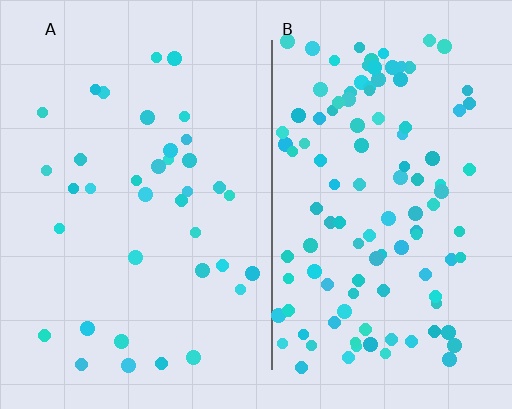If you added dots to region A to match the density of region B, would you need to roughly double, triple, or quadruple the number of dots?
Approximately triple.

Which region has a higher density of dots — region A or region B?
B (the right).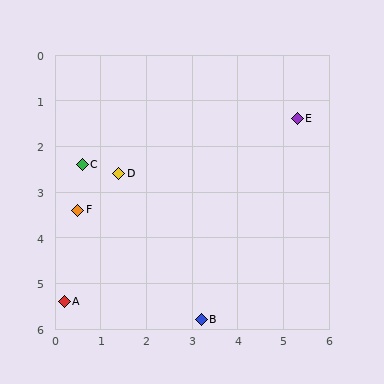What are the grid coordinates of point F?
Point F is at approximately (0.5, 3.4).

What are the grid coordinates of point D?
Point D is at approximately (1.4, 2.6).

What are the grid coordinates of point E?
Point E is at approximately (5.3, 1.4).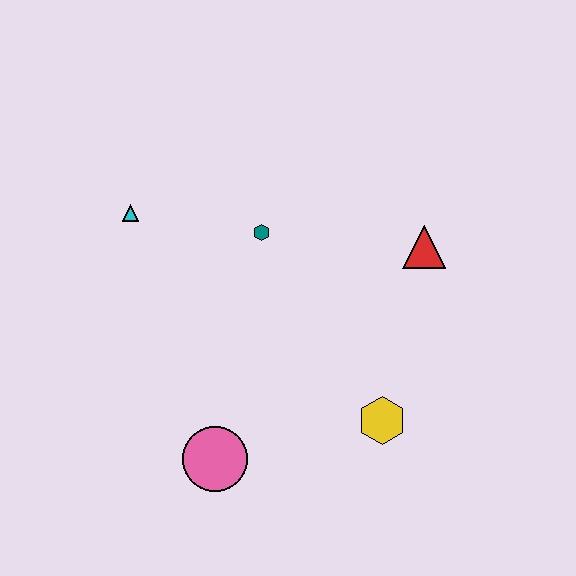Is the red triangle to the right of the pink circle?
Yes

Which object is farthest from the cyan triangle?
The yellow hexagon is farthest from the cyan triangle.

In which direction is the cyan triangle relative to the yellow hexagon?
The cyan triangle is to the left of the yellow hexagon.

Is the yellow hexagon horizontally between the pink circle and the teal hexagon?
No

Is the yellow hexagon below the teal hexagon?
Yes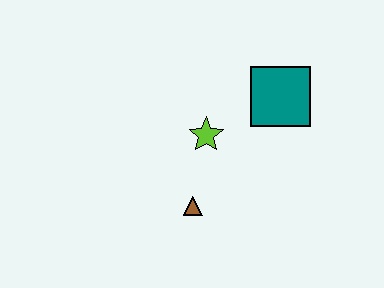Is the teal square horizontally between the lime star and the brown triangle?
No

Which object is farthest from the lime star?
The teal square is farthest from the lime star.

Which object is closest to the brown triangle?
The lime star is closest to the brown triangle.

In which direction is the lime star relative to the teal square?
The lime star is to the left of the teal square.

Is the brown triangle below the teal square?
Yes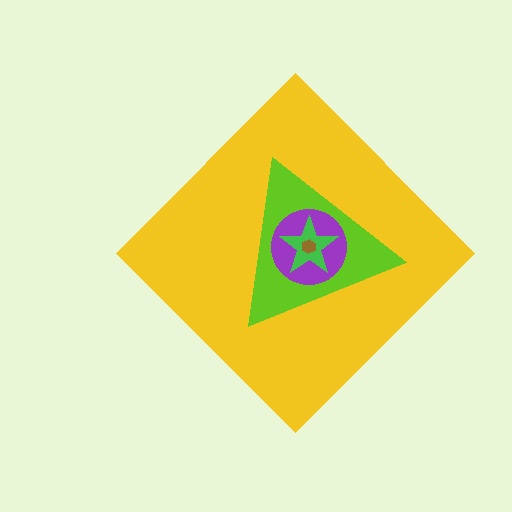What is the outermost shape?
The yellow diamond.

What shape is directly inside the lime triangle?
The purple circle.